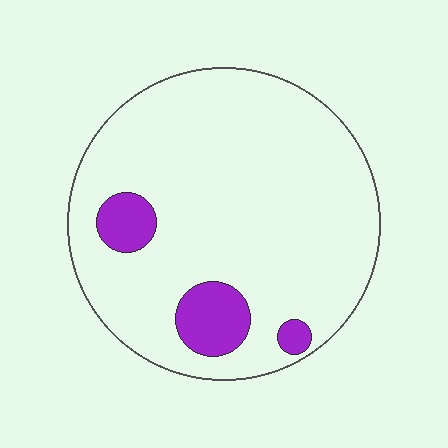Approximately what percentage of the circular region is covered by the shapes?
Approximately 10%.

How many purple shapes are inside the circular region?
3.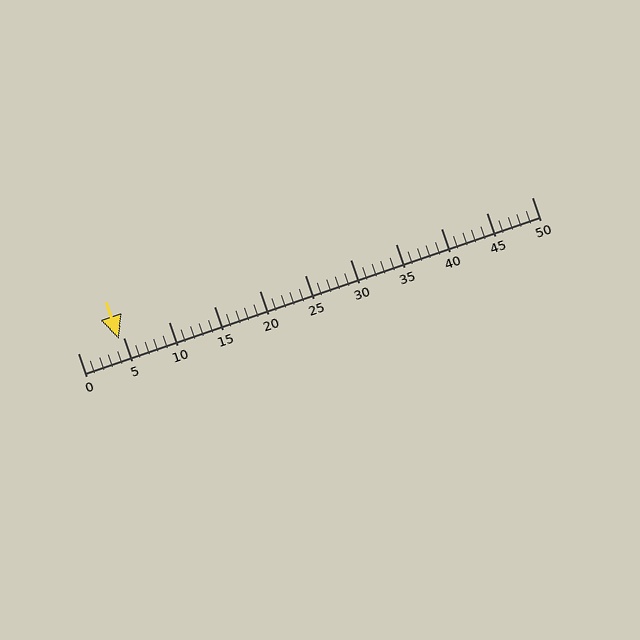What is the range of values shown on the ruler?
The ruler shows values from 0 to 50.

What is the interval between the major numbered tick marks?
The major tick marks are spaced 5 units apart.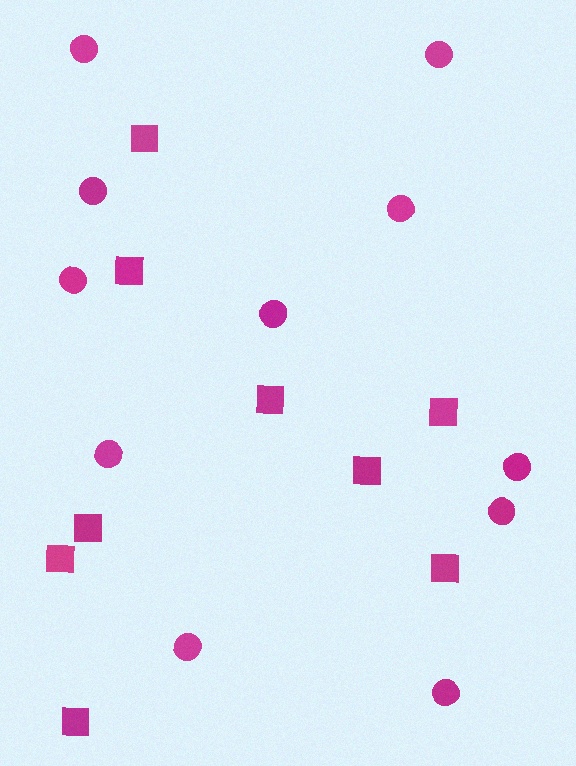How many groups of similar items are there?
There are 2 groups: one group of squares (9) and one group of circles (11).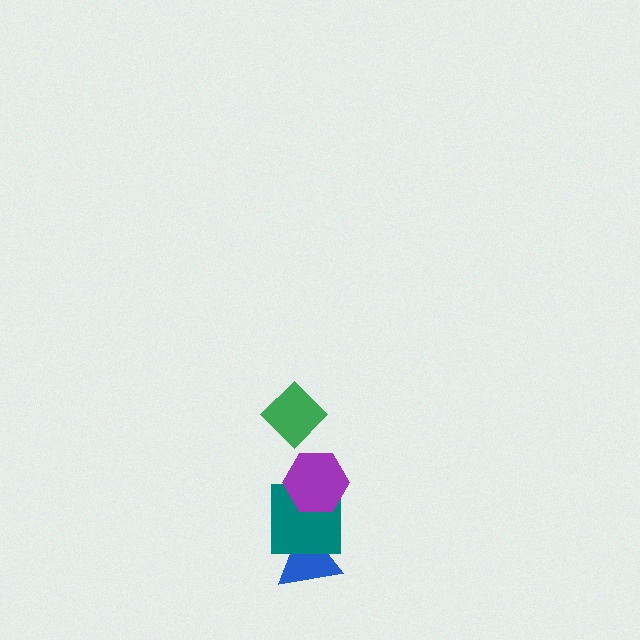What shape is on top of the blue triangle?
The teal square is on top of the blue triangle.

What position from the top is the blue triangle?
The blue triangle is 4th from the top.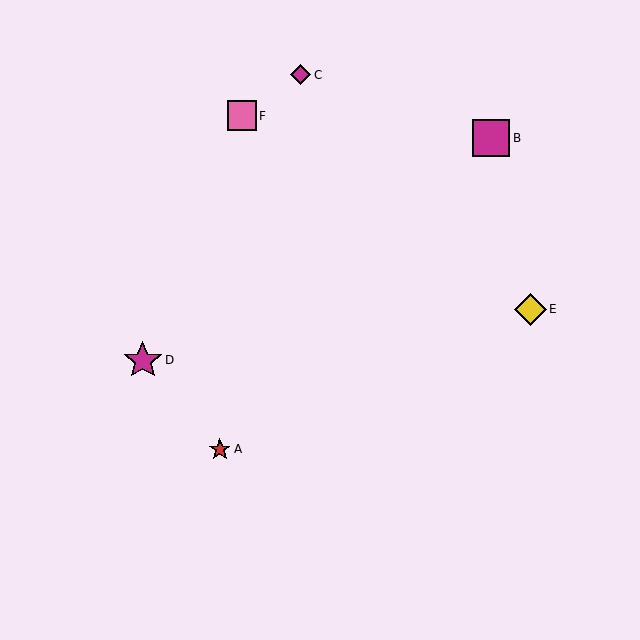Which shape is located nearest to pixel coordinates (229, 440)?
The red star (labeled A) at (220, 449) is nearest to that location.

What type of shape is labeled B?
Shape B is a magenta square.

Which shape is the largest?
The magenta star (labeled D) is the largest.